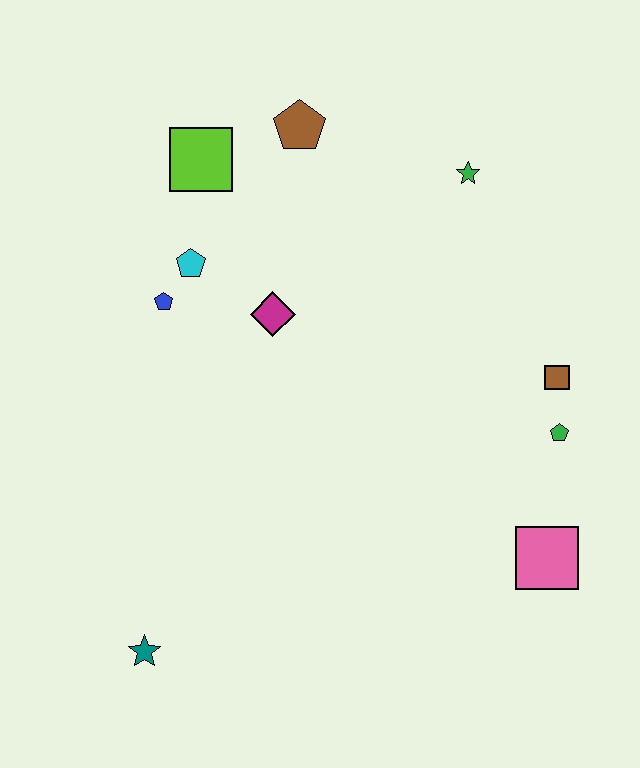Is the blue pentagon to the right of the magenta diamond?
No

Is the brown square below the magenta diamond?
Yes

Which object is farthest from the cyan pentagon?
The pink square is farthest from the cyan pentagon.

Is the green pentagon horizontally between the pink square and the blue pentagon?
No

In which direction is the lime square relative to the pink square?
The lime square is above the pink square.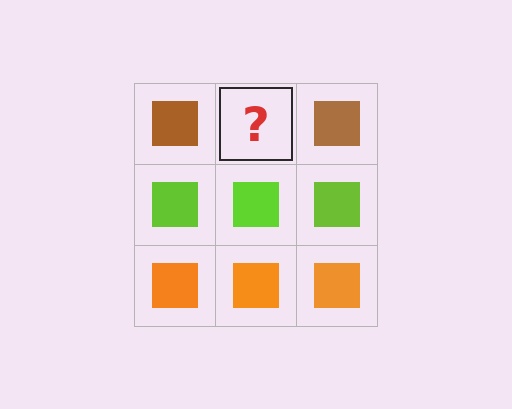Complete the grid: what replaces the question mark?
The question mark should be replaced with a brown square.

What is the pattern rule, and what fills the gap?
The rule is that each row has a consistent color. The gap should be filled with a brown square.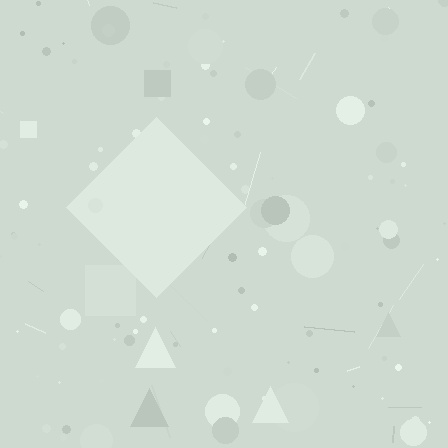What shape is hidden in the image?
A diamond is hidden in the image.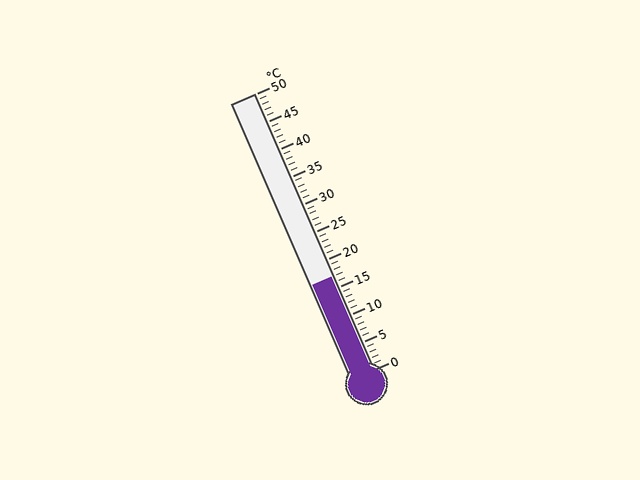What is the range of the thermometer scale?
The thermometer scale ranges from 0°C to 50°C.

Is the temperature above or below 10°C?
The temperature is above 10°C.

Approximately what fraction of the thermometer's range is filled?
The thermometer is filled to approximately 35% of its range.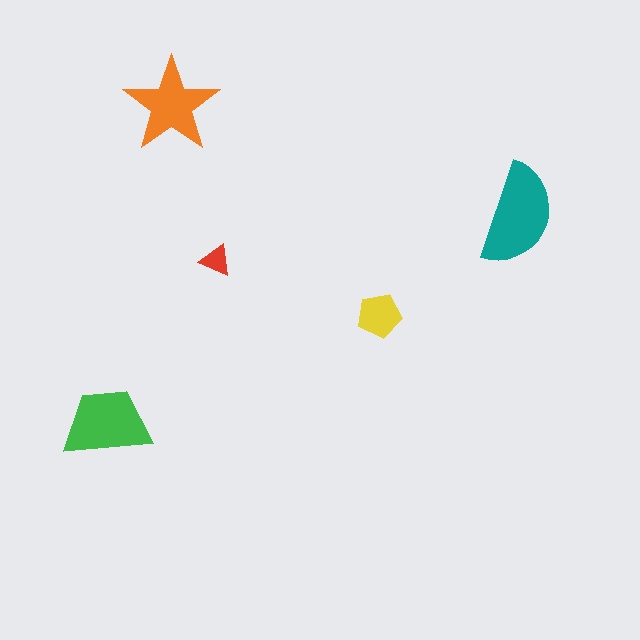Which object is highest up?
The orange star is topmost.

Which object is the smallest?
The red triangle.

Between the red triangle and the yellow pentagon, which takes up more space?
The yellow pentagon.